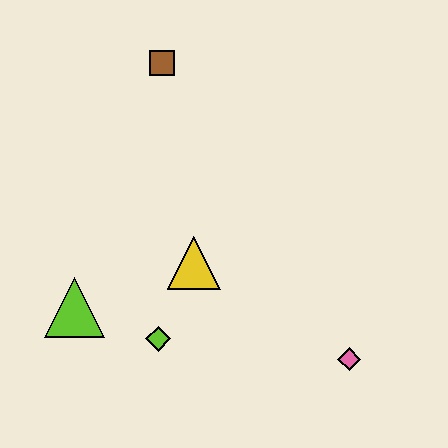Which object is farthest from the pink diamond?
The brown square is farthest from the pink diamond.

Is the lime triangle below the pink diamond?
No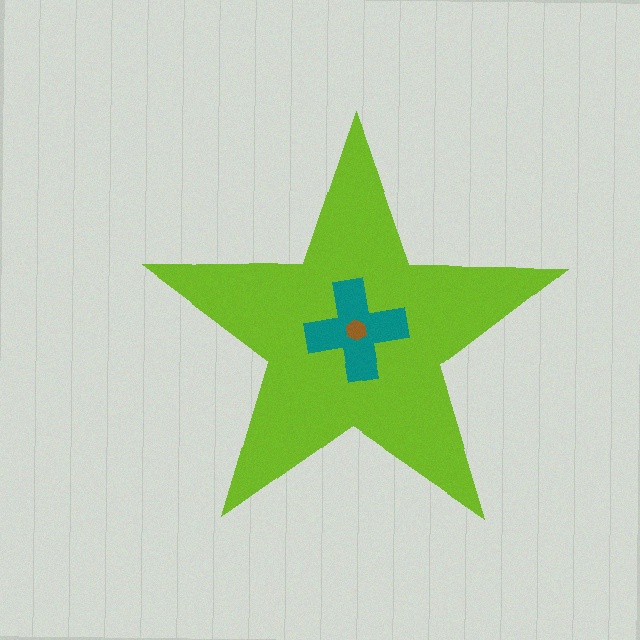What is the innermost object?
The brown hexagon.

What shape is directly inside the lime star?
The teal cross.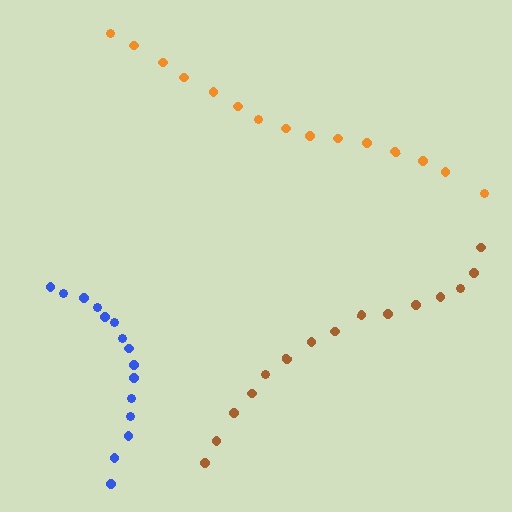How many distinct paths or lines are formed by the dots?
There are 3 distinct paths.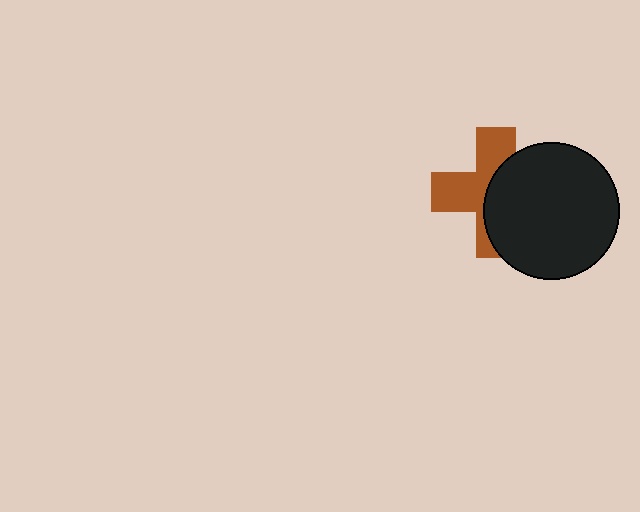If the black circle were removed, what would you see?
You would see the complete brown cross.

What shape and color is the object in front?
The object in front is a black circle.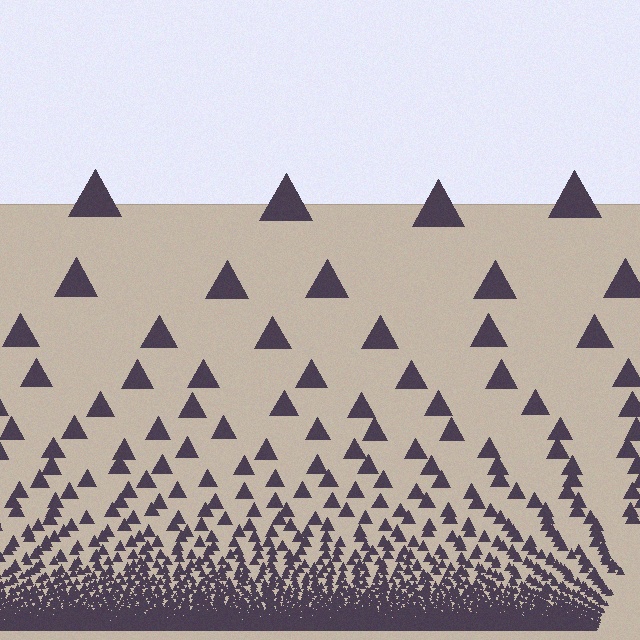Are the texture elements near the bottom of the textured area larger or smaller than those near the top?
Smaller. The gradient is inverted — elements near the bottom are smaller and denser.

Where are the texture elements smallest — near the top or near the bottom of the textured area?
Near the bottom.